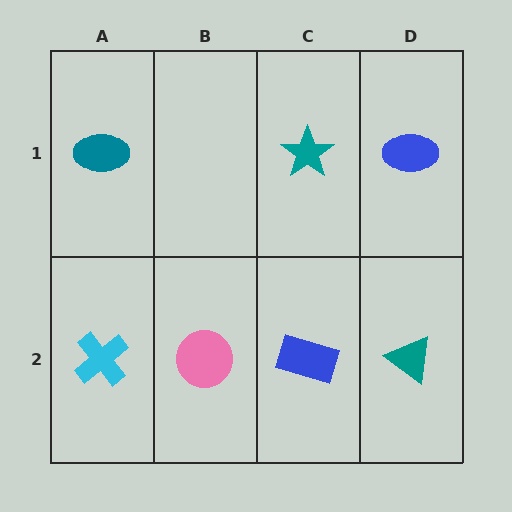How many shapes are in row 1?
3 shapes.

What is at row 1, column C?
A teal star.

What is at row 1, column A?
A teal ellipse.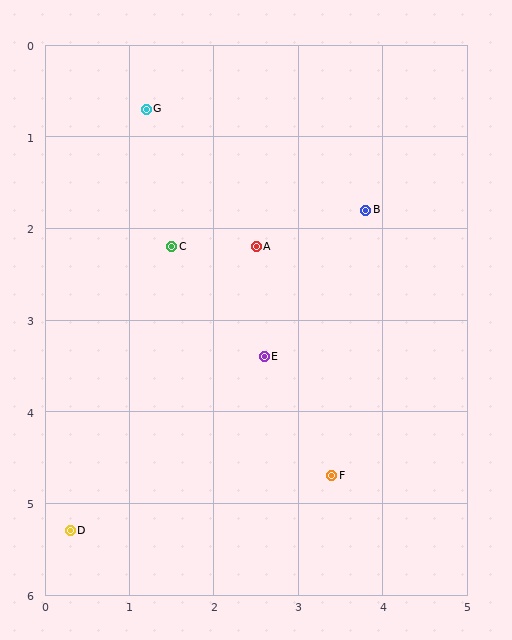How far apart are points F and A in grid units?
Points F and A are about 2.7 grid units apart.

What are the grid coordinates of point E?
Point E is at approximately (2.6, 3.4).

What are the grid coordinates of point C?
Point C is at approximately (1.5, 2.2).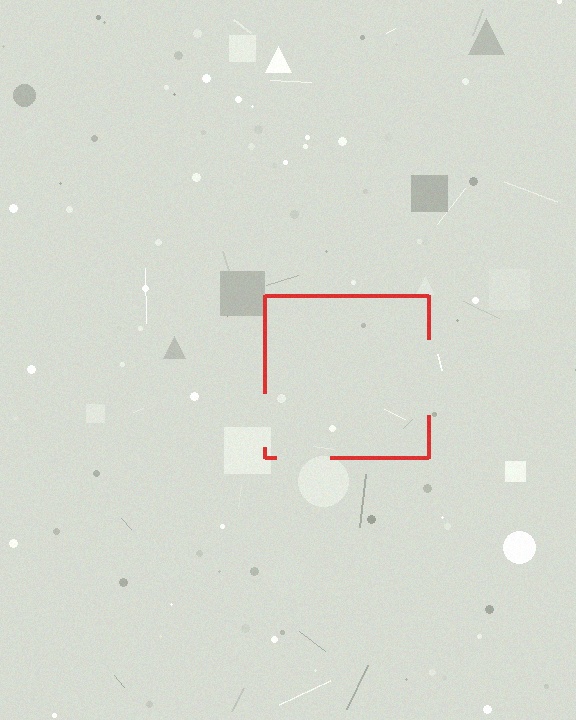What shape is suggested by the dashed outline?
The dashed outline suggests a square.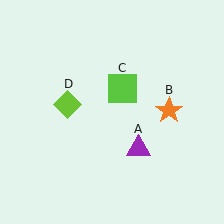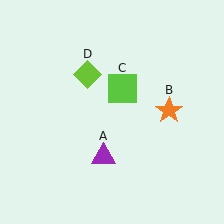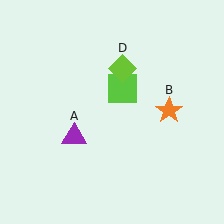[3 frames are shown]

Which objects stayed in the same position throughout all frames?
Orange star (object B) and lime square (object C) remained stationary.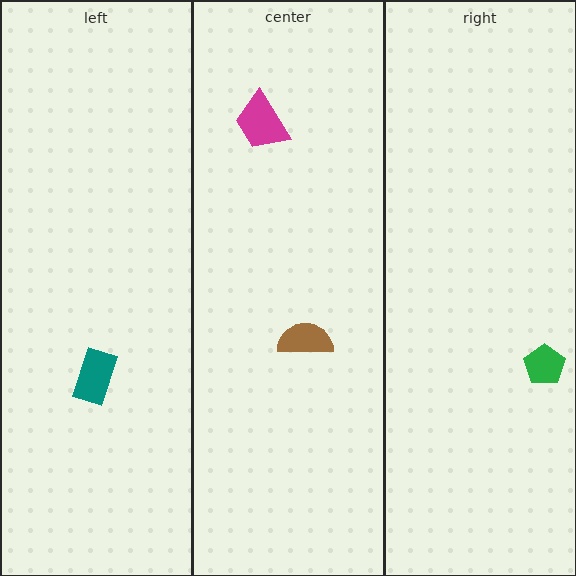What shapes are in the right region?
The green pentagon.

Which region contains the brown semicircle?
The center region.